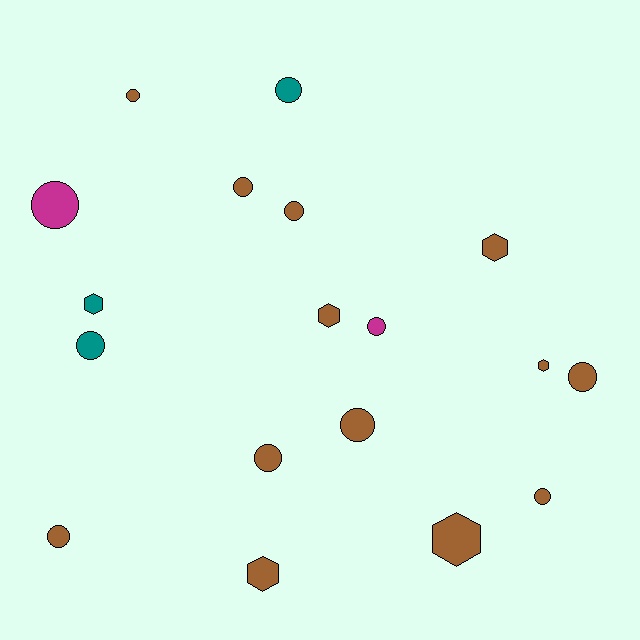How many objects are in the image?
There are 18 objects.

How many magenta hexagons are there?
There are no magenta hexagons.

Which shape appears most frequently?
Circle, with 12 objects.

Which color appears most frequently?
Brown, with 13 objects.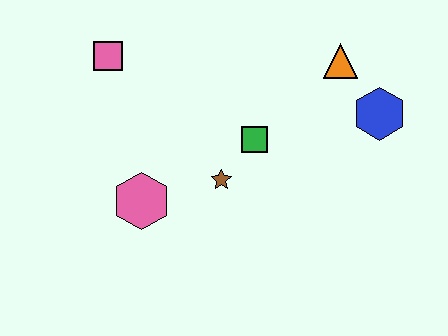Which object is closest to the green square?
The brown star is closest to the green square.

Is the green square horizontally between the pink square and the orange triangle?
Yes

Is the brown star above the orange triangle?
No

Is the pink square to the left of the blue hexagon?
Yes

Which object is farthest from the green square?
The pink square is farthest from the green square.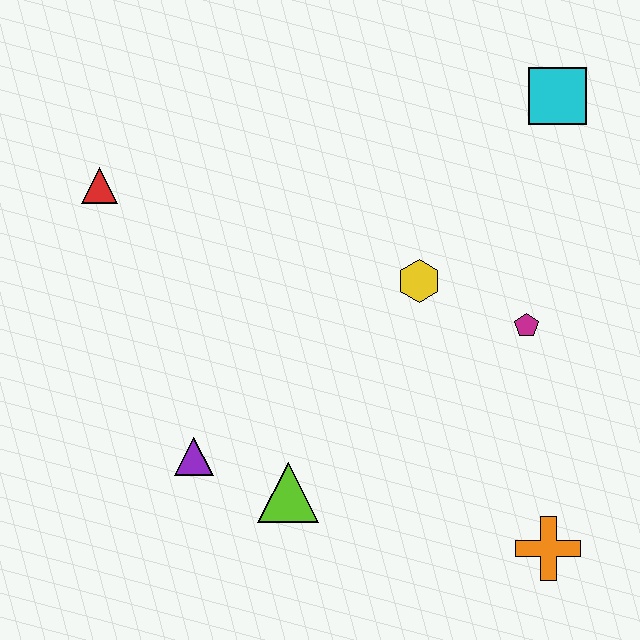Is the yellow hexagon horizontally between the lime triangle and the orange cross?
Yes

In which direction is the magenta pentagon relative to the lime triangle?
The magenta pentagon is to the right of the lime triangle.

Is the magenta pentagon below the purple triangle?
No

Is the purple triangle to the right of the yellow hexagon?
No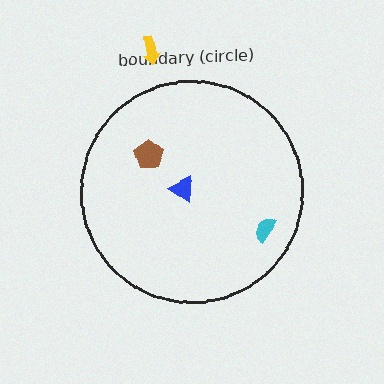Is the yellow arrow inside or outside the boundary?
Outside.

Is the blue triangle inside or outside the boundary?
Inside.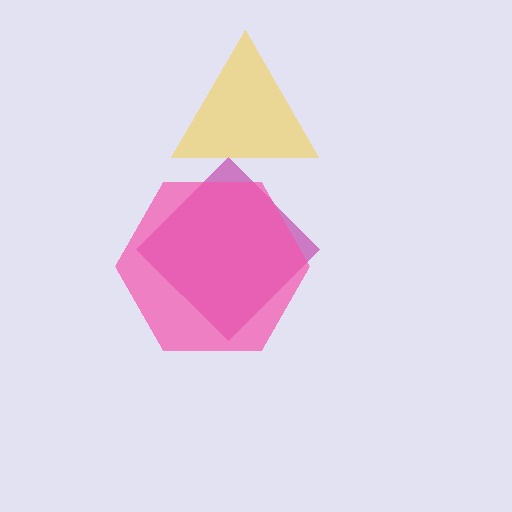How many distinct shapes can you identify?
There are 3 distinct shapes: a magenta diamond, a pink hexagon, a yellow triangle.